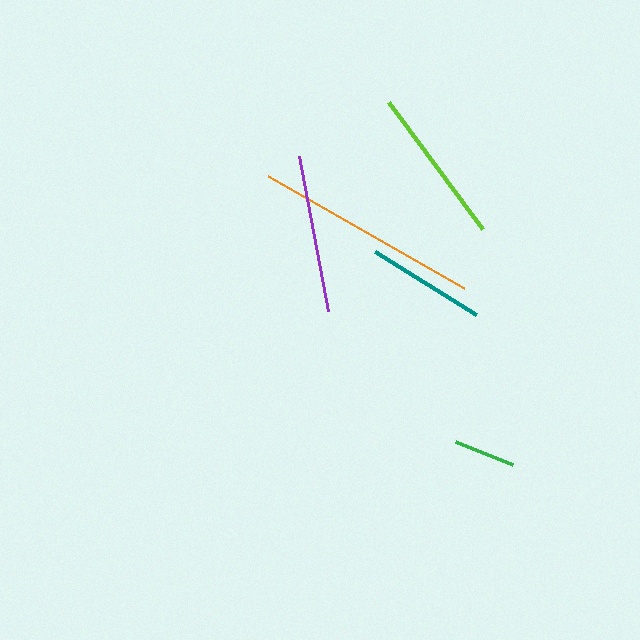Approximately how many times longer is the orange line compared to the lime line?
The orange line is approximately 1.4 times the length of the lime line.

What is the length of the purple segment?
The purple segment is approximately 157 pixels long.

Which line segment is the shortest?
The green line is the shortest at approximately 61 pixels.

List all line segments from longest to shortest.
From longest to shortest: orange, lime, purple, teal, green.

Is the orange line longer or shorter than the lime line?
The orange line is longer than the lime line.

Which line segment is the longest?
The orange line is the longest at approximately 226 pixels.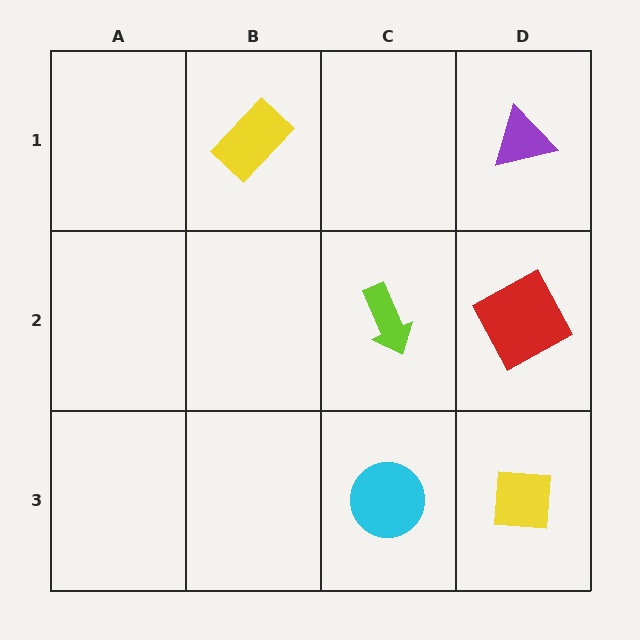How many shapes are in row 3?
2 shapes.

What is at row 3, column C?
A cyan circle.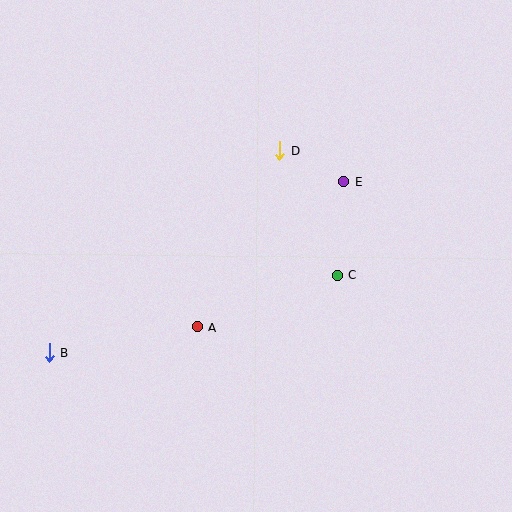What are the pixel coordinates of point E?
Point E is at (344, 182).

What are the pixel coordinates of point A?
Point A is at (198, 327).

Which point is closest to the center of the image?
Point C at (337, 275) is closest to the center.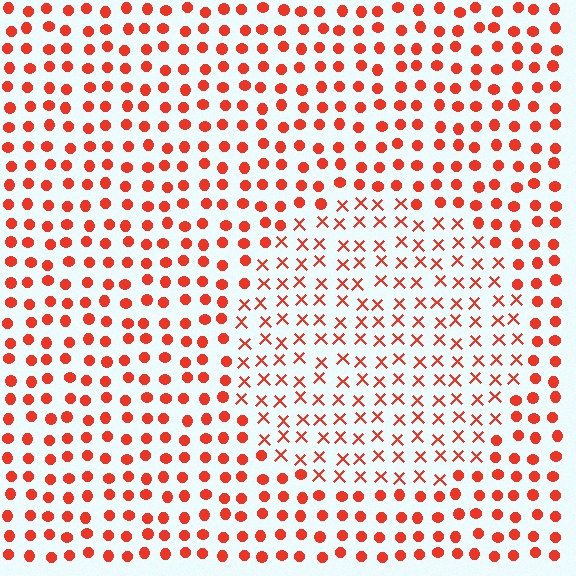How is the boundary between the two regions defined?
The boundary is defined by a change in element shape: X marks inside vs. circles outside. All elements share the same color and spacing.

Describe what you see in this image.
The image is filled with small red elements arranged in a uniform grid. A circle-shaped region contains X marks, while the surrounding area contains circles. The boundary is defined purely by the change in element shape.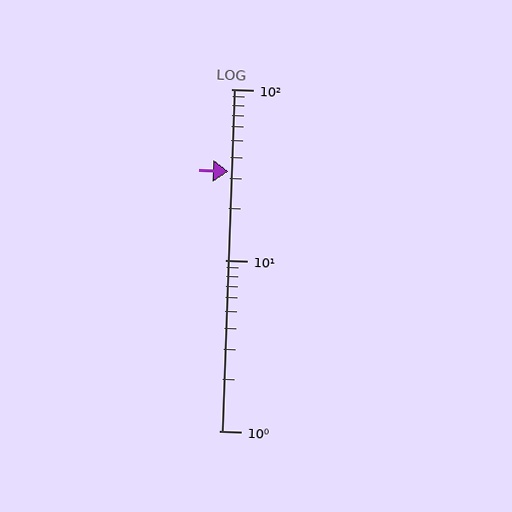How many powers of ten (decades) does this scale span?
The scale spans 2 decades, from 1 to 100.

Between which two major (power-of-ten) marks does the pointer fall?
The pointer is between 10 and 100.